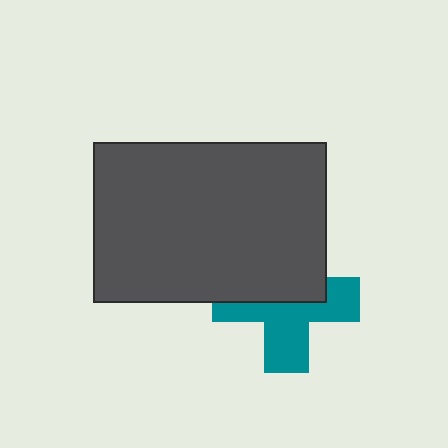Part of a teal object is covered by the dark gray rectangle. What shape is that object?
It is a cross.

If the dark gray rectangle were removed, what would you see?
You would see the complete teal cross.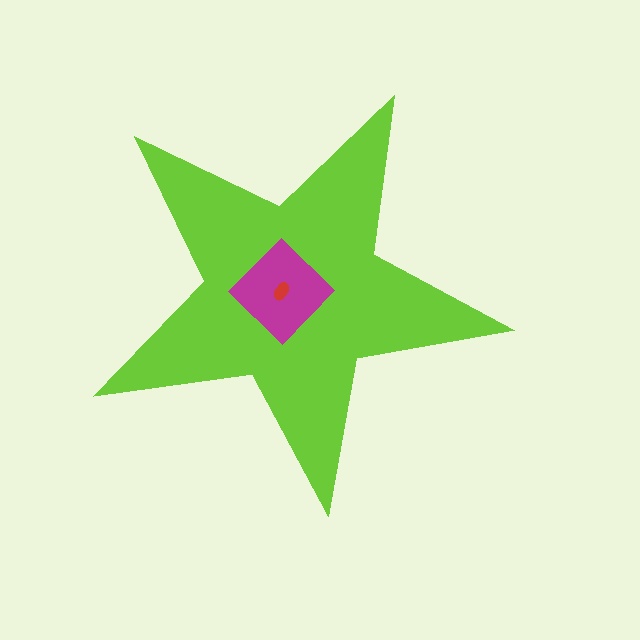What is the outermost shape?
The lime star.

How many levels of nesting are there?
3.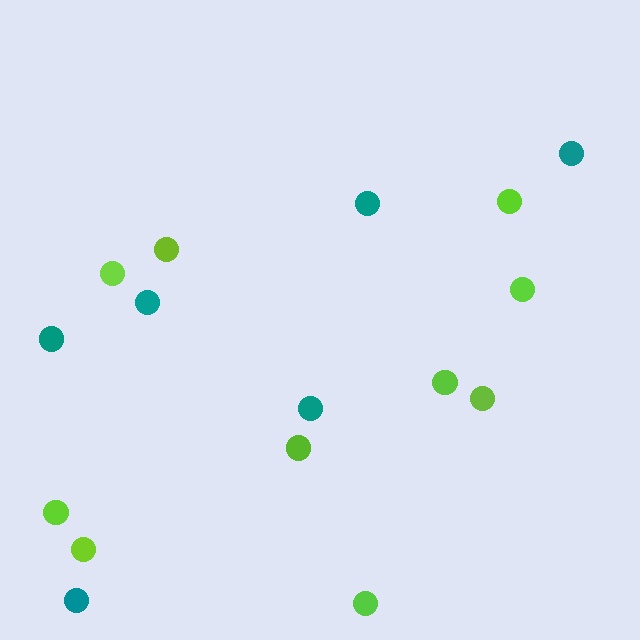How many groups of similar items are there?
There are 2 groups: one group of lime circles (10) and one group of teal circles (6).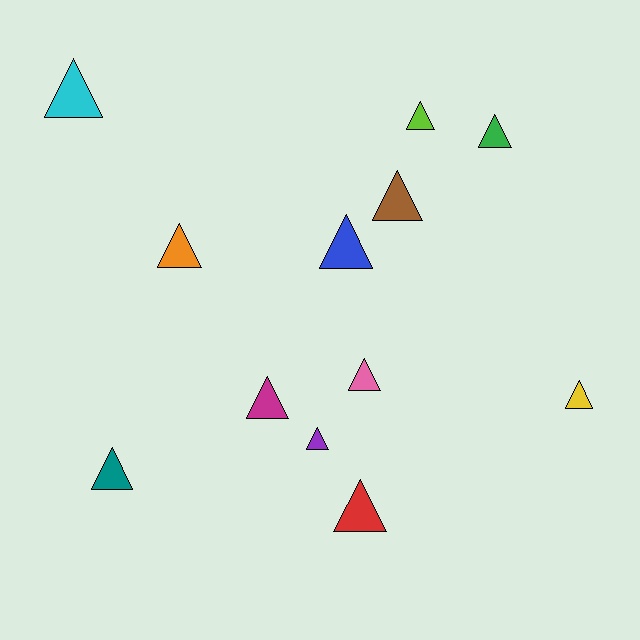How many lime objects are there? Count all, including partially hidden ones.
There is 1 lime object.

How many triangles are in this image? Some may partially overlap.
There are 12 triangles.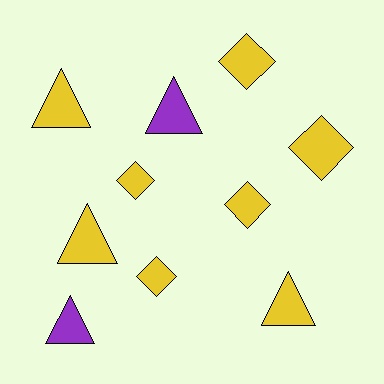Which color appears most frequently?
Yellow, with 8 objects.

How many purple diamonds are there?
There are no purple diamonds.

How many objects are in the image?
There are 10 objects.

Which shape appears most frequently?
Triangle, with 5 objects.